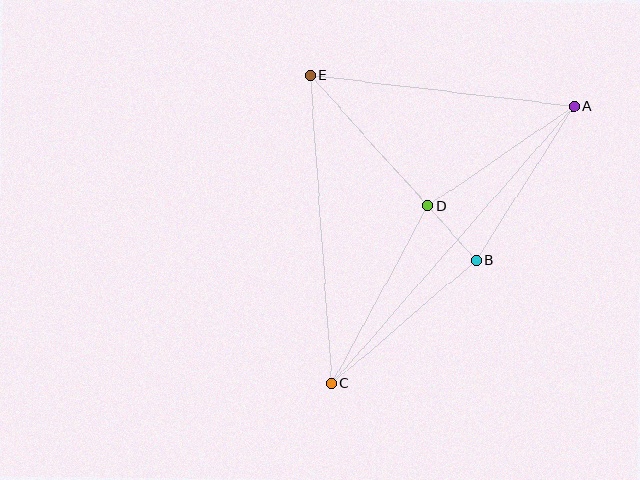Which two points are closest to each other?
Points B and D are closest to each other.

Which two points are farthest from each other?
Points A and C are farthest from each other.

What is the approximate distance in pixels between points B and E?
The distance between B and E is approximately 248 pixels.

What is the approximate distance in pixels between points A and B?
The distance between A and B is approximately 182 pixels.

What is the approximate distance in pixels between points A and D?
The distance between A and D is approximately 176 pixels.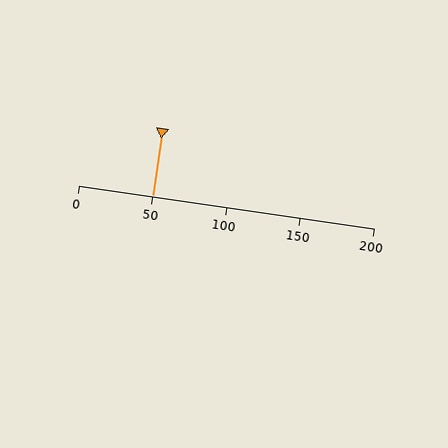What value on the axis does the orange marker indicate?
The marker indicates approximately 50.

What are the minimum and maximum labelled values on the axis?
The axis runs from 0 to 200.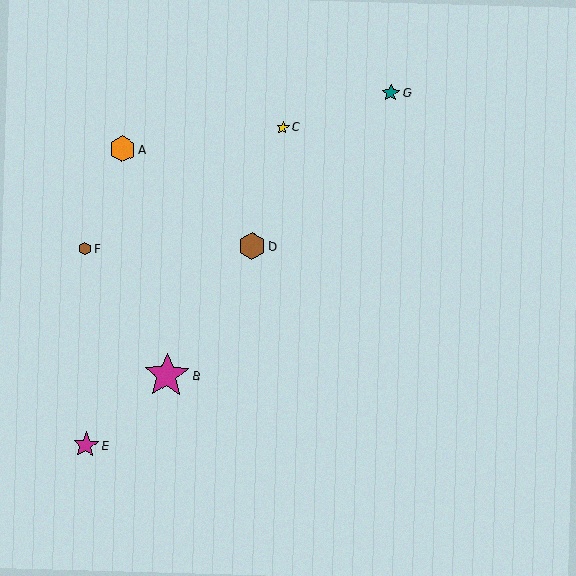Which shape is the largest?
The magenta star (labeled B) is the largest.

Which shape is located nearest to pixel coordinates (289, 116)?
The yellow star (labeled C) at (283, 127) is nearest to that location.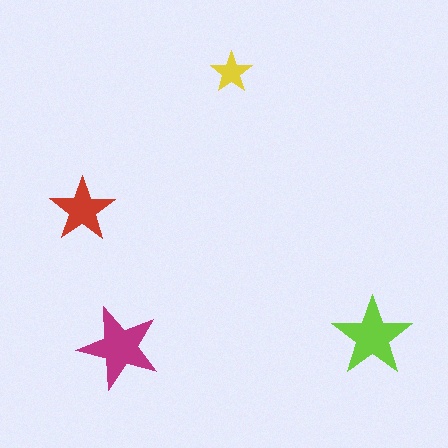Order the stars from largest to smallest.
the magenta one, the lime one, the red one, the yellow one.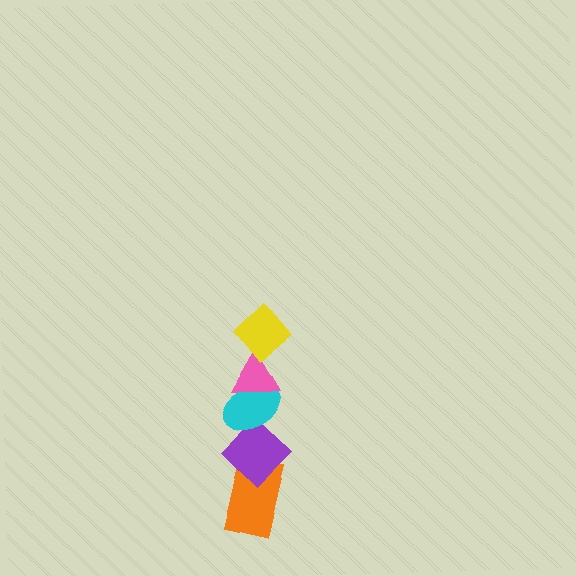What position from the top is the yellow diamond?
The yellow diamond is 1st from the top.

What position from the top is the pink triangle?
The pink triangle is 2nd from the top.